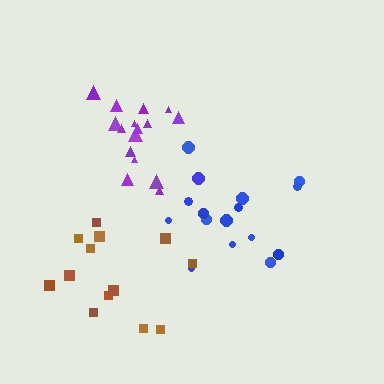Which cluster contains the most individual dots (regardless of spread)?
Blue (16).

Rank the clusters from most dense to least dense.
purple, brown, blue.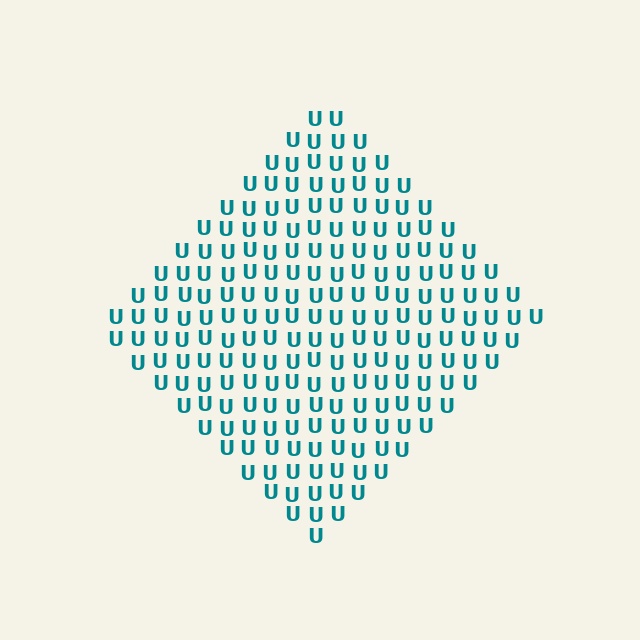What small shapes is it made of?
It is made of small letter U's.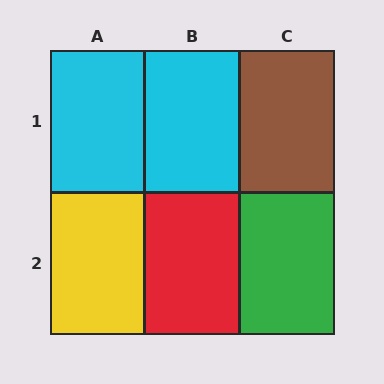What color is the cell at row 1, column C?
Brown.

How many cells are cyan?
2 cells are cyan.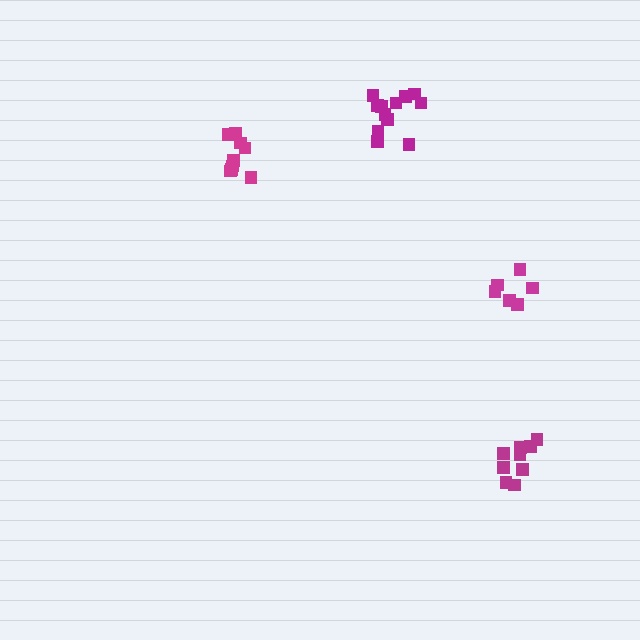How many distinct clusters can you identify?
There are 4 distinct clusters.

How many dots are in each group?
Group 1: 9 dots, Group 2: 6 dots, Group 3: 12 dots, Group 4: 9 dots (36 total).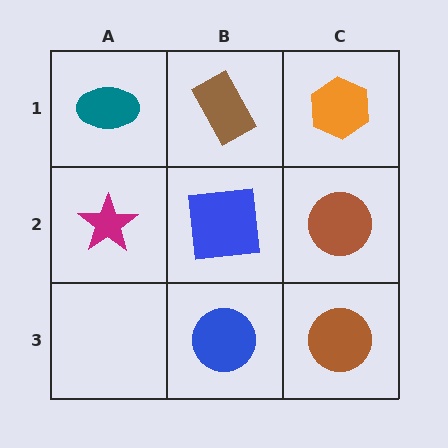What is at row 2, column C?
A brown circle.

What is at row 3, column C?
A brown circle.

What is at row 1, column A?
A teal ellipse.